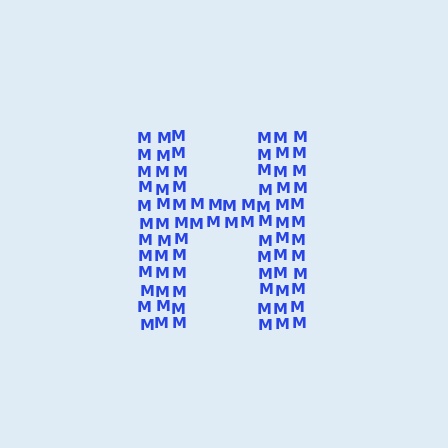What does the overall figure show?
The overall figure shows the letter H.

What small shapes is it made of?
It is made of small letter M's.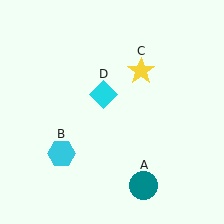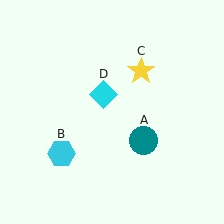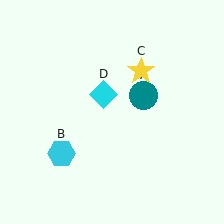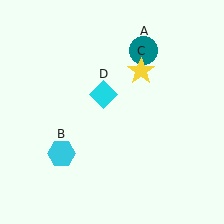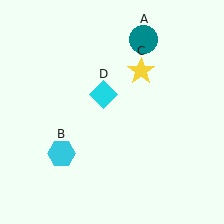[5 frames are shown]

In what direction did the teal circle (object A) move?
The teal circle (object A) moved up.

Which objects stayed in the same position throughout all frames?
Cyan hexagon (object B) and yellow star (object C) and cyan diamond (object D) remained stationary.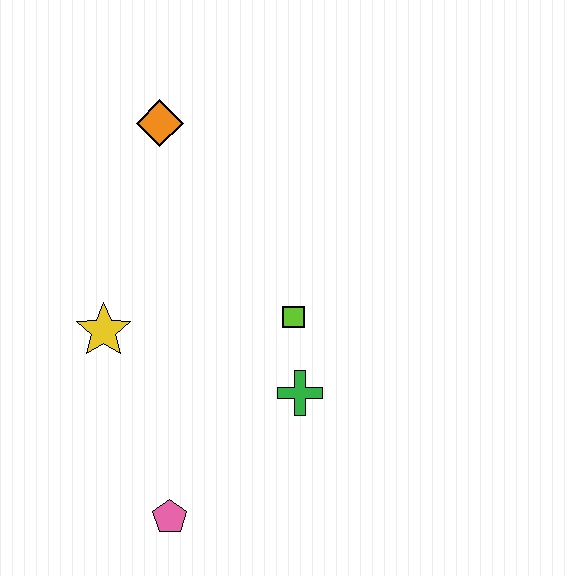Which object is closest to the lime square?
The green cross is closest to the lime square.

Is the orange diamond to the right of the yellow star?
Yes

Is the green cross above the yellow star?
No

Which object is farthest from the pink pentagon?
The orange diamond is farthest from the pink pentagon.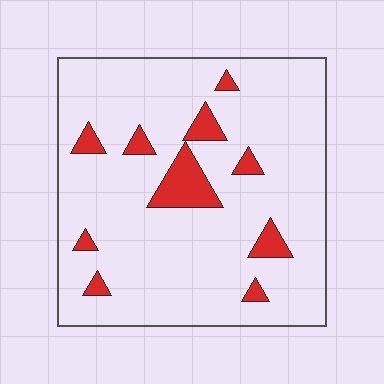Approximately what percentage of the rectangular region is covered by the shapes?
Approximately 10%.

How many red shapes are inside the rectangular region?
10.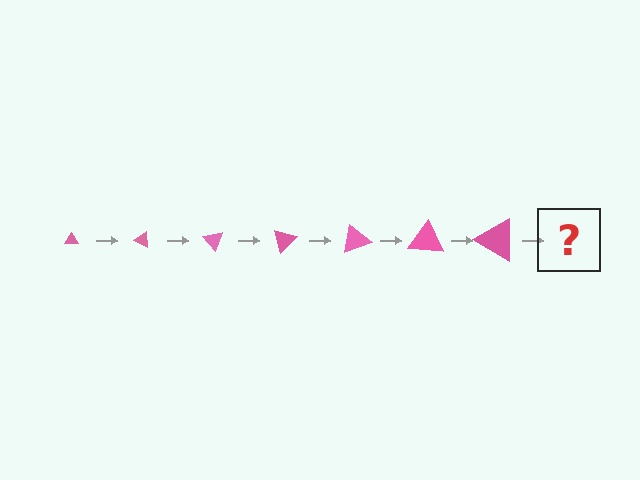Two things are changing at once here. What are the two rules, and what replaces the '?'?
The two rules are that the triangle grows larger each step and it rotates 25 degrees each step. The '?' should be a triangle, larger than the previous one and rotated 175 degrees from the start.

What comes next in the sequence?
The next element should be a triangle, larger than the previous one and rotated 175 degrees from the start.